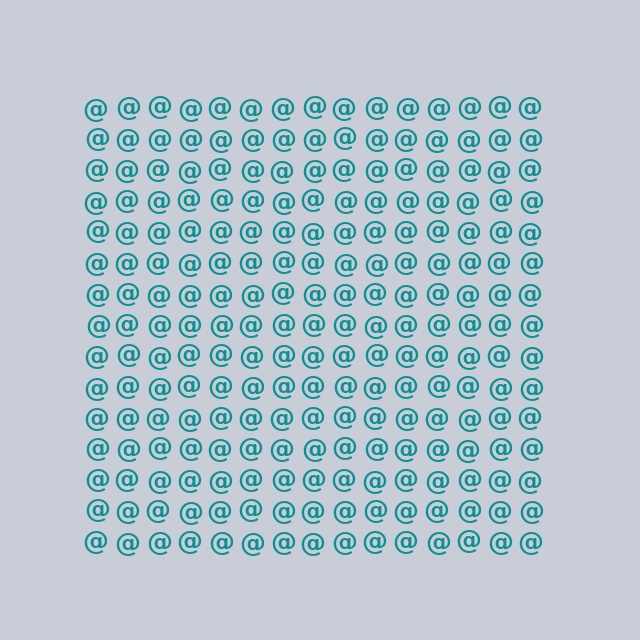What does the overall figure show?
The overall figure shows a square.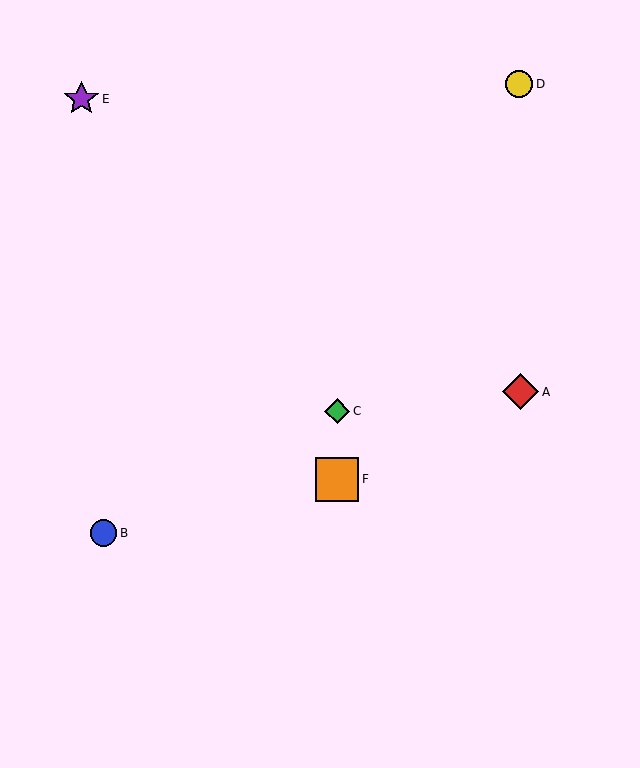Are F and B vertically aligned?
No, F is at x≈337 and B is at x≈103.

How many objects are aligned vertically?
2 objects (C, F) are aligned vertically.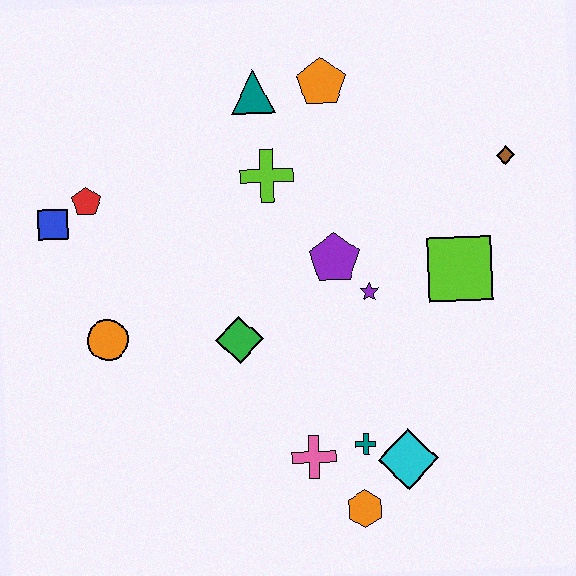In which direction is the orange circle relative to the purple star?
The orange circle is to the left of the purple star.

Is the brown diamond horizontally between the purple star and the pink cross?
No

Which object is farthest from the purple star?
The blue square is farthest from the purple star.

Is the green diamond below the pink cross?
No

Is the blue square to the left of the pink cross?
Yes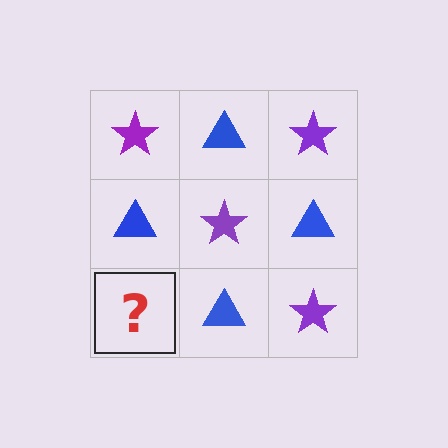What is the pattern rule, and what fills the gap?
The rule is that it alternates purple star and blue triangle in a checkerboard pattern. The gap should be filled with a purple star.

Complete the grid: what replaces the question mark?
The question mark should be replaced with a purple star.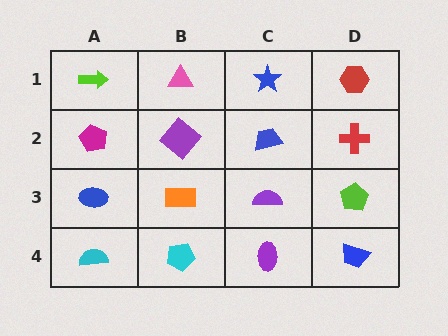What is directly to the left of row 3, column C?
An orange rectangle.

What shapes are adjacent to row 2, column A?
A lime arrow (row 1, column A), a blue ellipse (row 3, column A), a purple diamond (row 2, column B).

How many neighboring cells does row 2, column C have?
4.